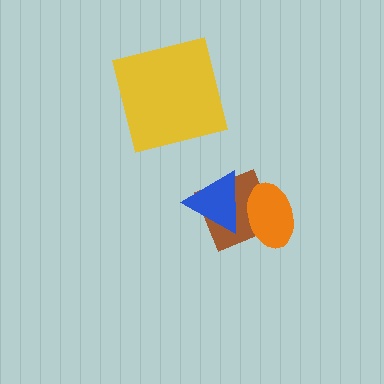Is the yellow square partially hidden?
No, no other shape covers it.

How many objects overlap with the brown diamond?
2 objects overlap with the brown diamond.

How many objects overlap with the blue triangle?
2 objects overlap with the blue triangle.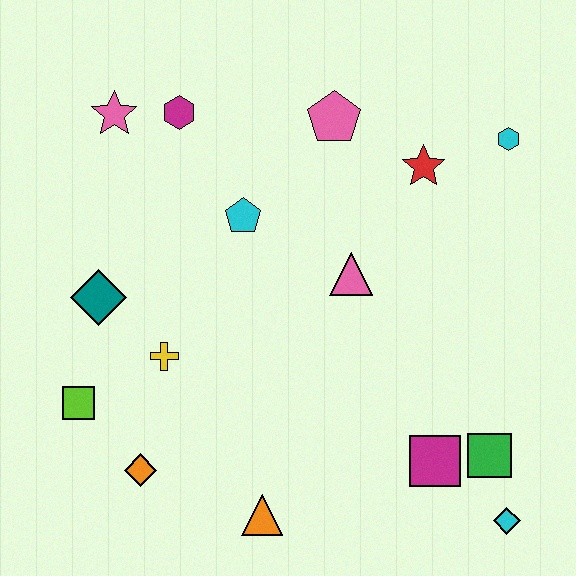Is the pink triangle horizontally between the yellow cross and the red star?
Yes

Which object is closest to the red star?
The cyan hexagon is closest to the red star.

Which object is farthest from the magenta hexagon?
The cyan diamond is farthest from the magenta hexagon.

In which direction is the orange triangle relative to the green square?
The orange triangle is to the left of the green square.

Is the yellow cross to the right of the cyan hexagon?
No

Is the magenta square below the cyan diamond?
No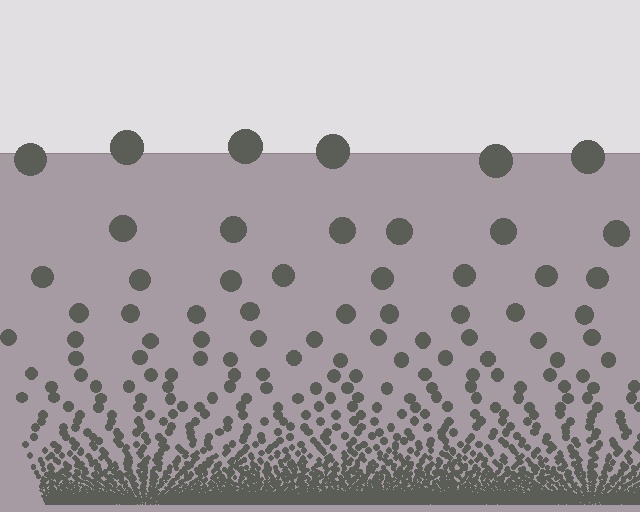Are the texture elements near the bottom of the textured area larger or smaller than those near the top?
Smaller. The gradient is inverted — elements near the bottom are smaller and denser.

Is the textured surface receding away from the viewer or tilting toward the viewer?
The surface appears to tilt toward the viewer. Texture elements get larger and sparser toward the top.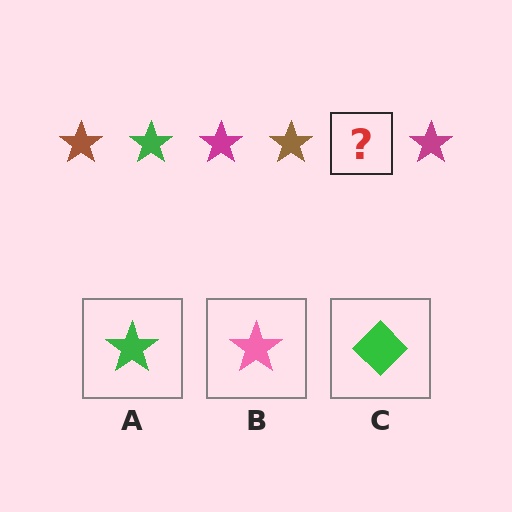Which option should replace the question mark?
Option A.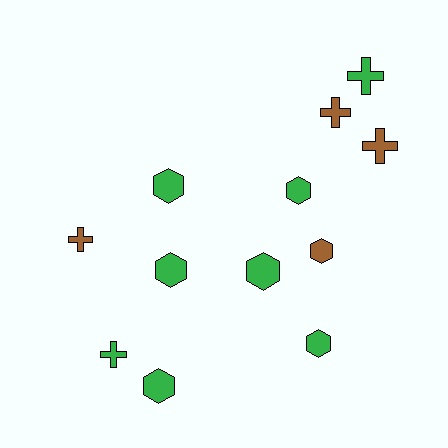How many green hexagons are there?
There are 6 green hexagons.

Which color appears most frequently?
Green, with 8 objects.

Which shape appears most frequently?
Hexagon, with 7 objects.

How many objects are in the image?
There are 12 objects.